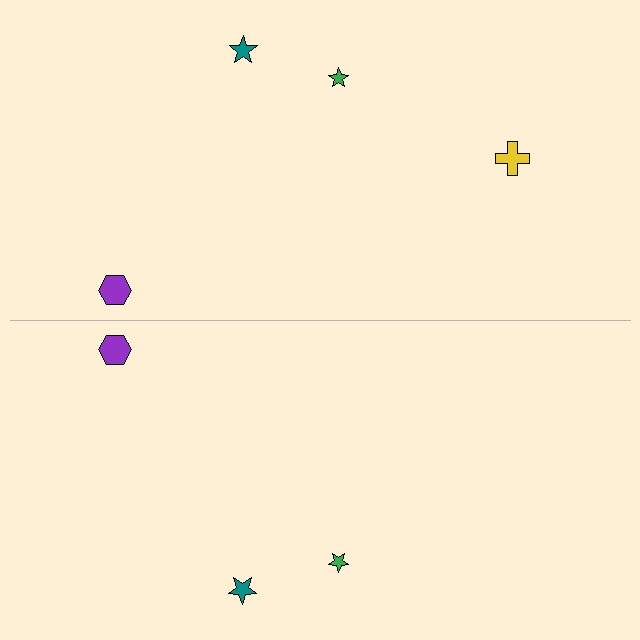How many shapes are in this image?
There are 7 shapes in this image.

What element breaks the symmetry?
A yellow cross is missing from the bottom side.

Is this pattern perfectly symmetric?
No, the pattern is not perfectly symmetric. A yellow cross is missing from the bottom side.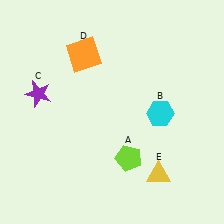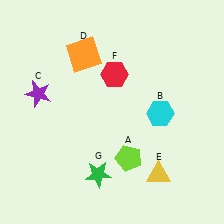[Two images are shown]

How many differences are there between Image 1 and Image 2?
There are 2 differences between the two images.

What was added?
A red hexagon (F), a green star (G) were added in Image 2.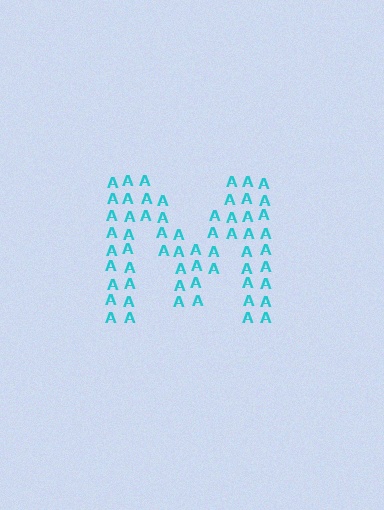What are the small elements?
The small elements are letter A's.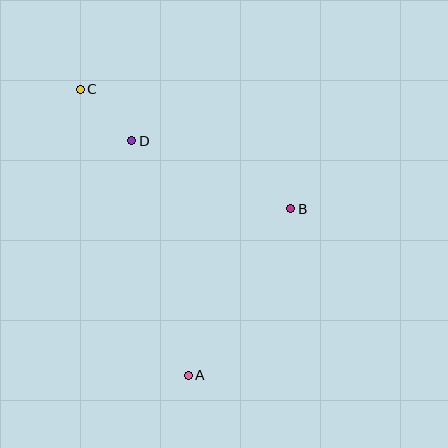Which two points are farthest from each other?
Points A and C are farthest from each other.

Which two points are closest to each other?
Points C and D are closest to each other.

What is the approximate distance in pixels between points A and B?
The distance between A and B is approximately 195 pixels.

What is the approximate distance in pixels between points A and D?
The distance between A and D is approximately 241 pixels.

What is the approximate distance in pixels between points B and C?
The distance between B and C is approximately 242 pixels.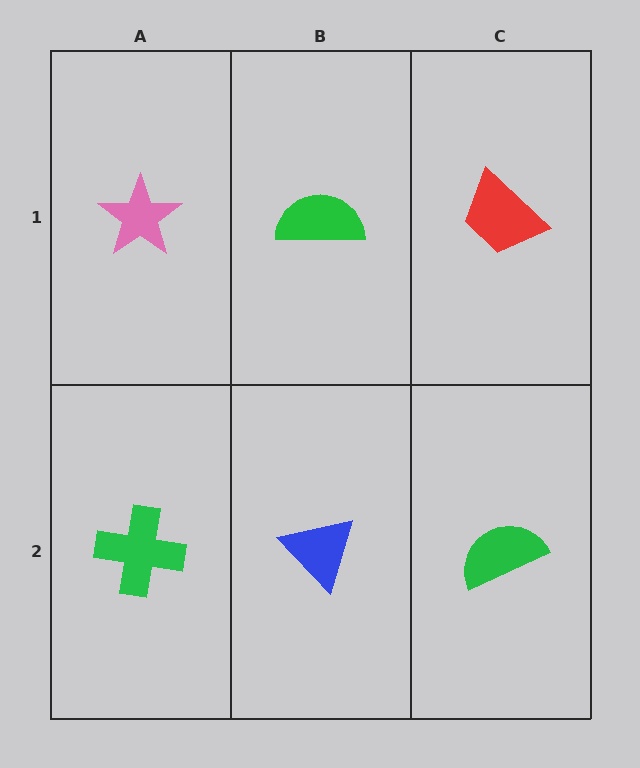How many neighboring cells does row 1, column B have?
3.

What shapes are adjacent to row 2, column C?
A red trapezoid (row 1, column C), a blue triangle (row 2, column B).